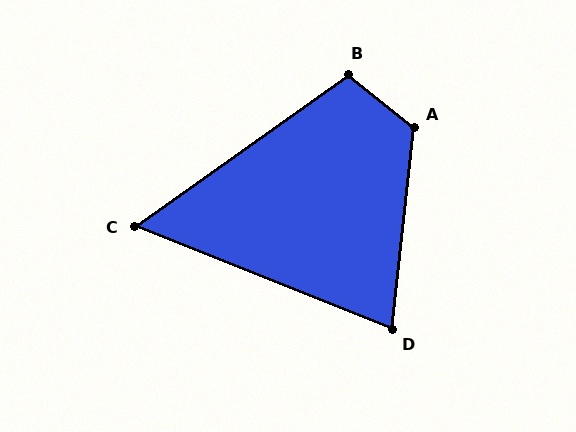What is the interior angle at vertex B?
Approximately 106 degrees (obtuse).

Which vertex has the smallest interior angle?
C, at approximately 57 degrees.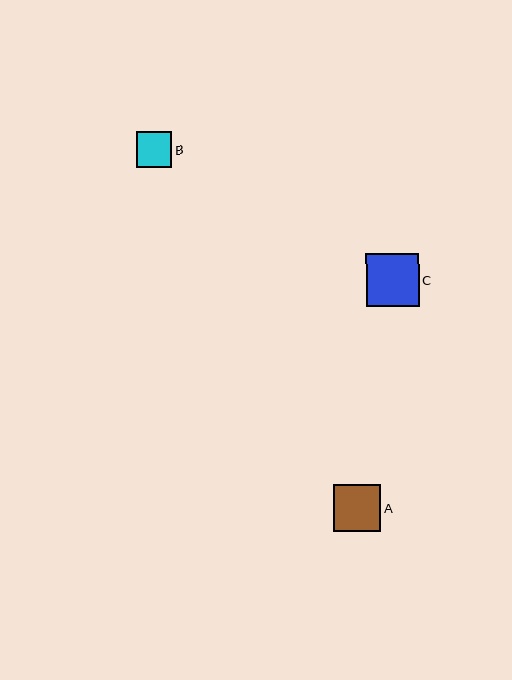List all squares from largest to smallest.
From largest to smallest: C, A, B.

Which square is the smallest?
Square B is the smallest with a size of approximately 35 pixels.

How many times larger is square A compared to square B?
Square A is approximately 1.3 times the size of square B.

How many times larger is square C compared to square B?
Square C is approximately 1.5 times the size of square B.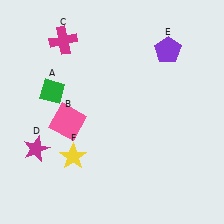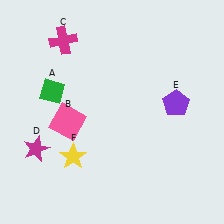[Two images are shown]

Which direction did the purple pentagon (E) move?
The purple pentagon (E) moved down.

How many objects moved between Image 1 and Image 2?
1 object moved between the two images.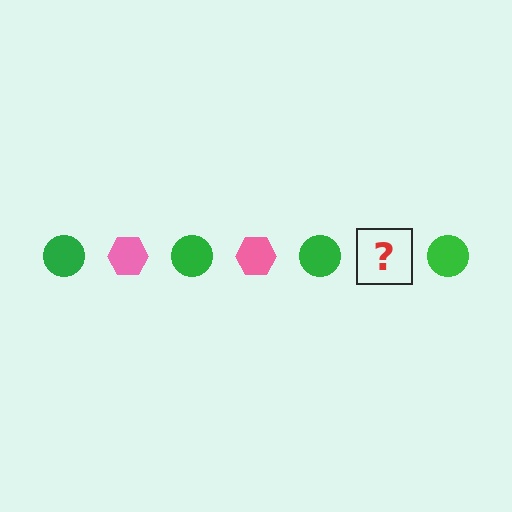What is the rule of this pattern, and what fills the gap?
The rule is that the pattern alternates between green circle and pink hexagon. The gap should be filled with a pink hexagon.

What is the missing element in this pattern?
The missing element is a pink hexagon.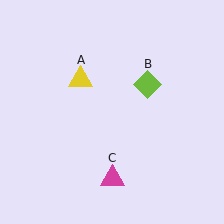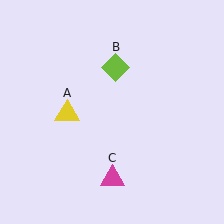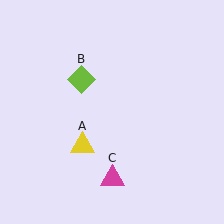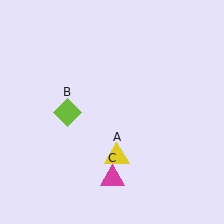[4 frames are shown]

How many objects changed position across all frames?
2 objects changed position: yellow triangle (object A), lime diamond (object B).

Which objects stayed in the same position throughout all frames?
Magenta triangle (object C) remained stationary.